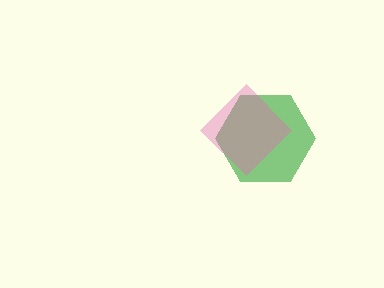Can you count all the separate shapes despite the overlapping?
Yes, there are 2 separate shapes.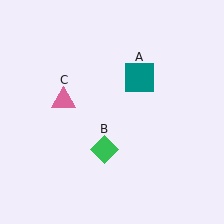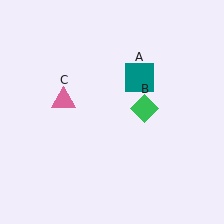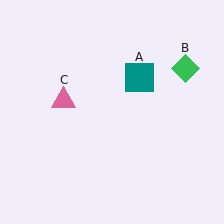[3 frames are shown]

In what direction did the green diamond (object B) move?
The green diamond (object B) moved up and to the right.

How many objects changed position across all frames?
1 object changed position: green diamond (object B).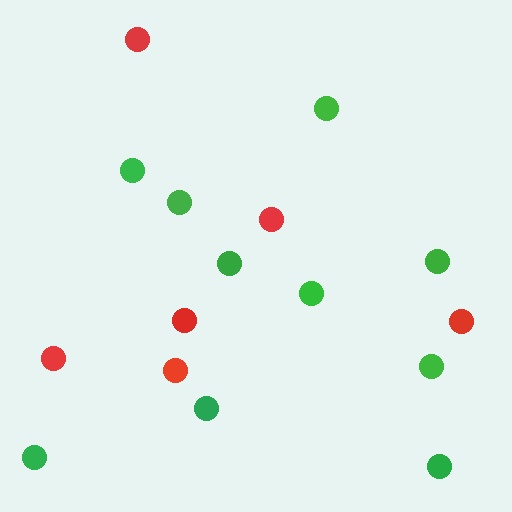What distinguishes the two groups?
There are 2 groups: one group of green circles (10) and one group of red circles (6).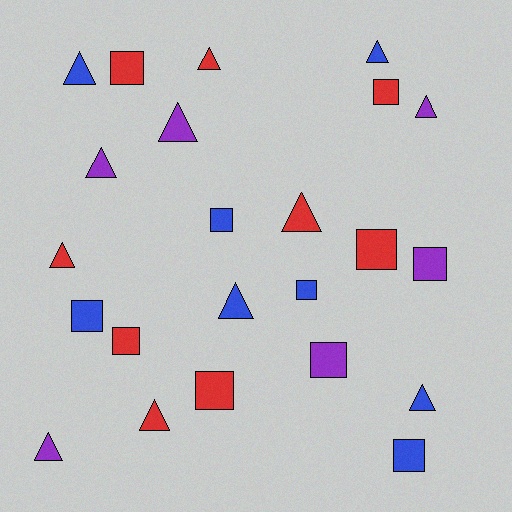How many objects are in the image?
There are 23 objects.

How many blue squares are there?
There are 4 blue squares.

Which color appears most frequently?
Red, with 9 objects.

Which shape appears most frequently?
Triangle, with 12 objects.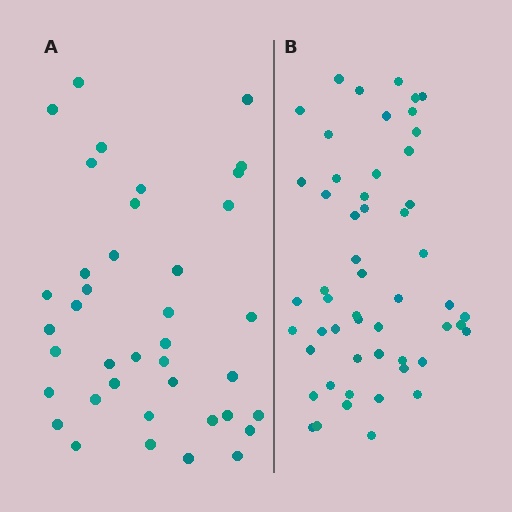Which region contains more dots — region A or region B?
Region B (the right region) has more dots.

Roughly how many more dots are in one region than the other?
Region B has approximately 15 more dots than region A.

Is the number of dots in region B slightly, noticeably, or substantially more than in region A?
Region B has noticeably more, but not dramatically so. The ratio is roughly 1.4 to 1.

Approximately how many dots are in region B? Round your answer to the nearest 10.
About 50 dots. (The exact count is 53, which rounds to 50.)